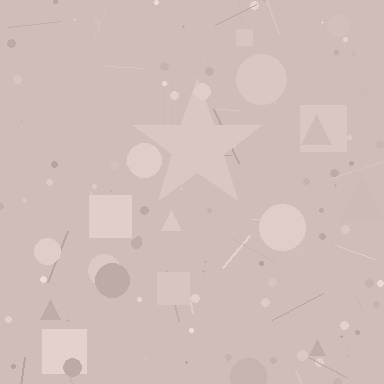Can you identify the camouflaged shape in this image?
The camouflaged shape is a star.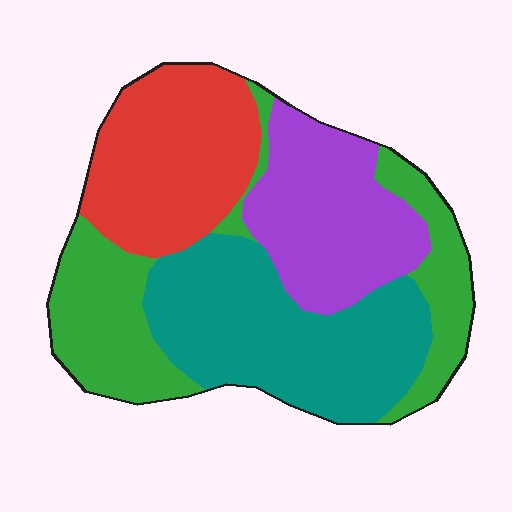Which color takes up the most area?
Teal, at roughly 30%.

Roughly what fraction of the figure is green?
Green takes up about one quarter (1/4) of the figure.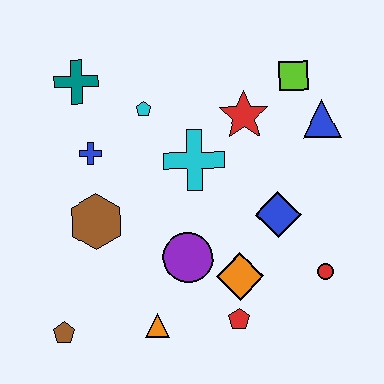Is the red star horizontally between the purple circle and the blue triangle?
Yes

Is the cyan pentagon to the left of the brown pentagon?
No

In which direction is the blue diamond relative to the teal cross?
The blue diamond is to the right of the teal cross.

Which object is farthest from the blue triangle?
The brown pentagon is farthest from the blue triangle.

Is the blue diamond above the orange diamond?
Yes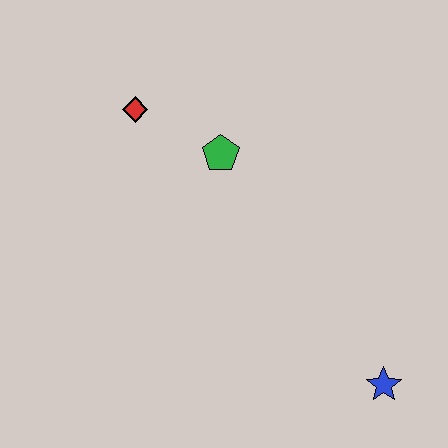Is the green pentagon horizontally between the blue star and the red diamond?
Yes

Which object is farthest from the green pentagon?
The blue star is farthest from the green pentagon.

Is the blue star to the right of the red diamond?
Yes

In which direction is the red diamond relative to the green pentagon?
The red diamond is to the left of the green pentagon.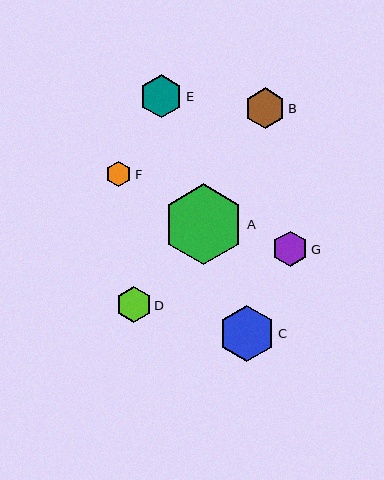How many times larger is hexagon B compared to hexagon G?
Hexagon B is approximately 1.1 times the size of hexagon G.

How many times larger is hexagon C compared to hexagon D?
Hexagon C is approximately 1.6 times the size of hexagon D.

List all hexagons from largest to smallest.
From largest to smallest: A, C, E, B, D, G, F.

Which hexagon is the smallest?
Hexagon F is the smallest with a size of approximately 25 pixels.